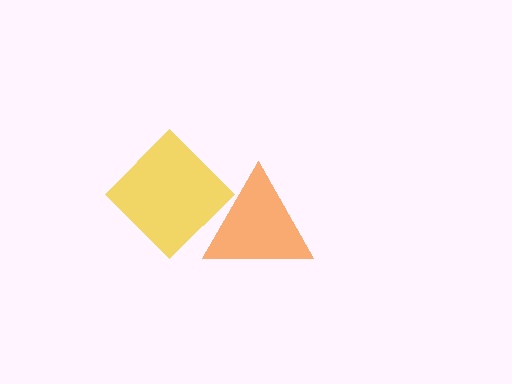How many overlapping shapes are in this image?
There are 2 overlapping shapes in the image.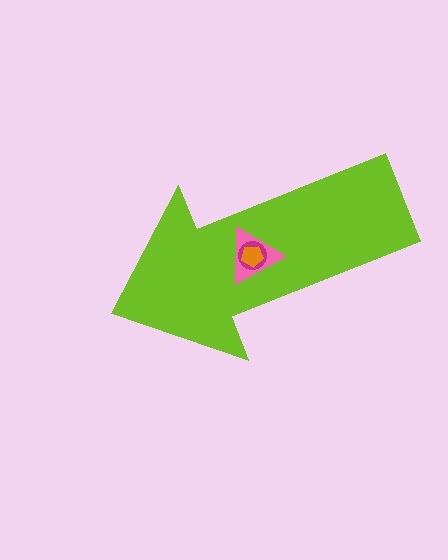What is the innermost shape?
The orange pentagon.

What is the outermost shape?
The lime arrow.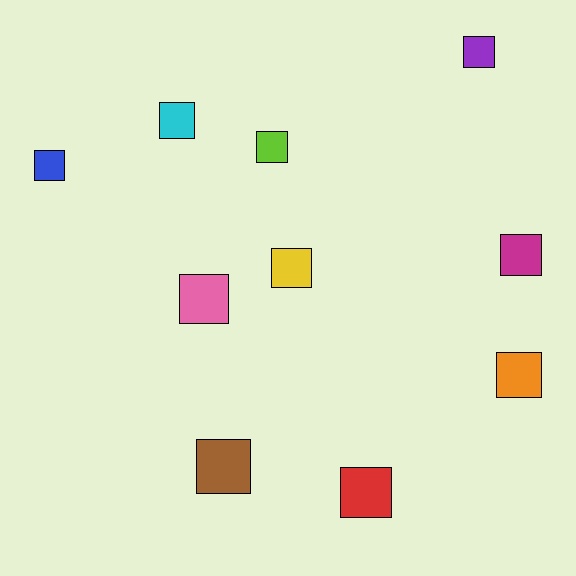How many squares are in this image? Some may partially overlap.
There are 10 squares.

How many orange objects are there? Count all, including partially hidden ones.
There is 1 orange object.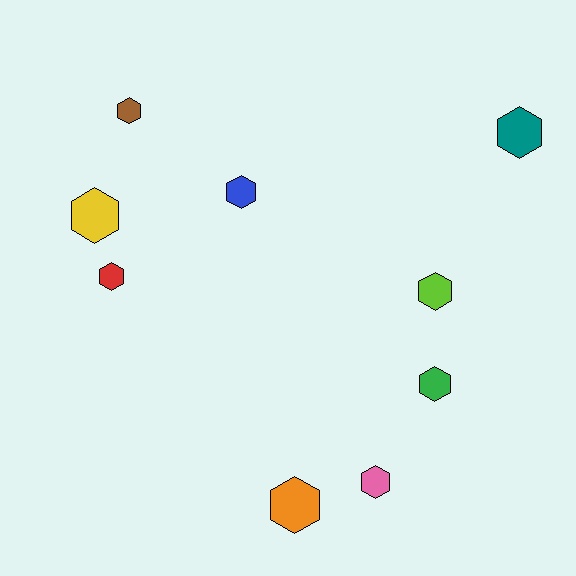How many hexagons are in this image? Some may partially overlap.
There are 9 hexagons.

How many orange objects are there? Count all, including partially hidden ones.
There is 1 orange object.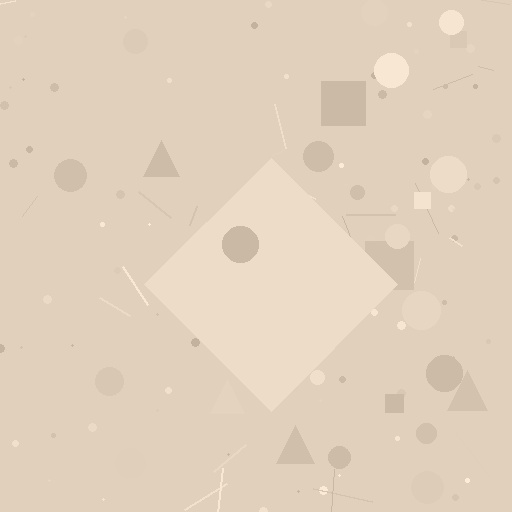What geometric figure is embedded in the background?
A diamond is embedded in the background.